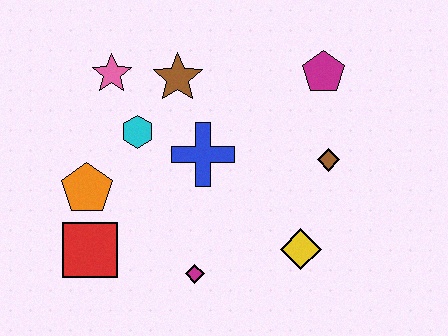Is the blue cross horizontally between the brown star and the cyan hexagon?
No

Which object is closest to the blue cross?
The cyan hexagon is closest to the blue cross.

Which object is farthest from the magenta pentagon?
The red square is farthest from the magenta pentagon.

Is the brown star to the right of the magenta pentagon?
No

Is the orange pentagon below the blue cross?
Yes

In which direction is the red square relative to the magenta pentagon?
The red square is to the left of the magenta pentagon.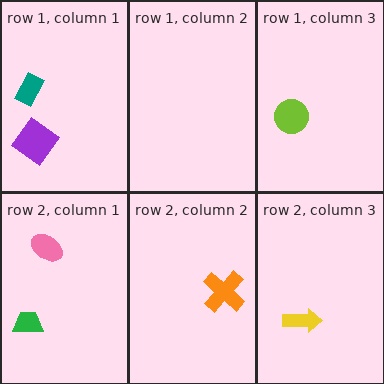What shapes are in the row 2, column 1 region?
The pink ellipse, the green trapezoid.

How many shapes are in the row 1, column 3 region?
1.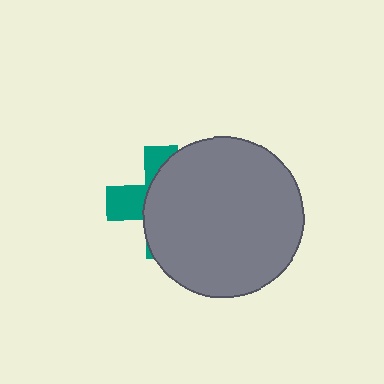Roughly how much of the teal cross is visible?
A small part of it is visible (roughly 32%).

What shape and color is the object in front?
The object in front is a gray circle.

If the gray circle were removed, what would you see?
You would see the complete teal cross.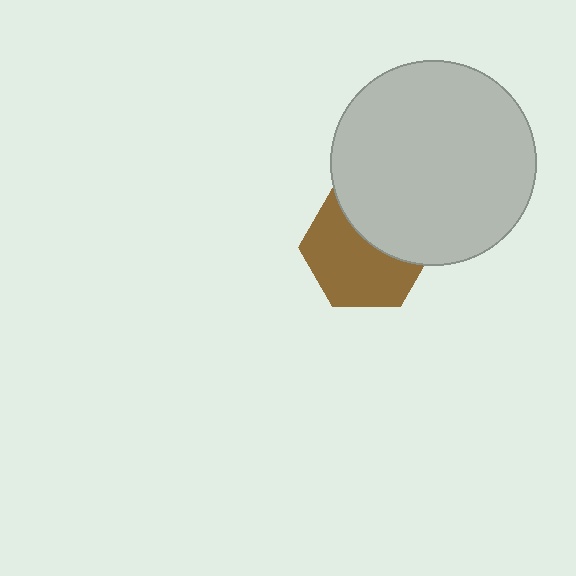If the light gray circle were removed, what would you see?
You would see the complete brown hexagon.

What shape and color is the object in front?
The object in front is a light gray circle.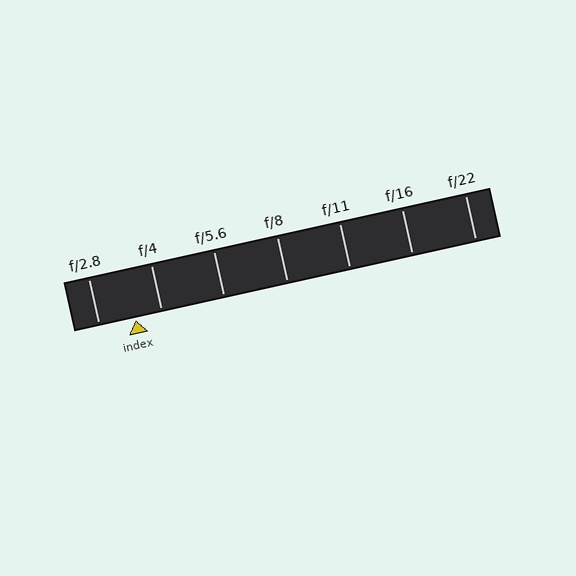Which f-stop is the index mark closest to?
The index mark is closest to f/4.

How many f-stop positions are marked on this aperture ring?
There are 7 f-stop positions marked.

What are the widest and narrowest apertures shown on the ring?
The widest aperture shown is f/2.8 and the narrowest is f/22.